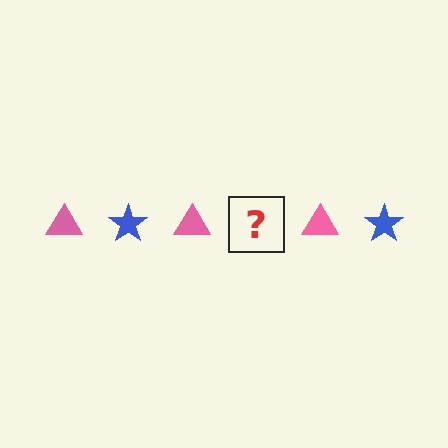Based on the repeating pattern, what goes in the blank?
The blank should be a blue star.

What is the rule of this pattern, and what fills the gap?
The rule is that the pattern alternates between pink triangle and blue star. The gap should be filled with a blue star.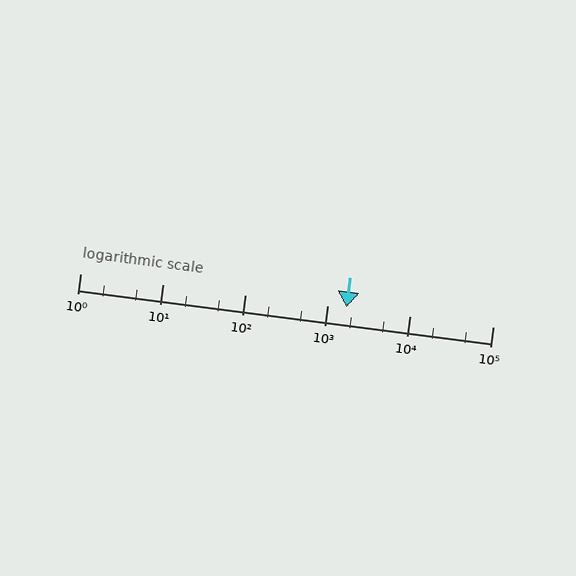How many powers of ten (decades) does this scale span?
The scale spans 5 decades, from 1 to 100000.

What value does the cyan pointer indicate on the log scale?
The pointer indicates approximately 1700.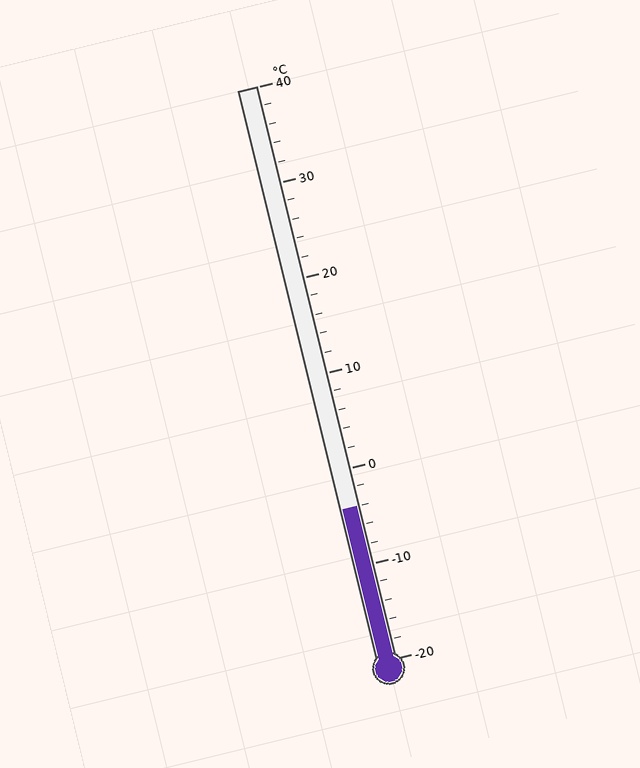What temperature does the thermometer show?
The thermometer shows approximately -4°C.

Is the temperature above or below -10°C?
The temperature is above -10°C.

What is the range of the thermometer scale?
The thermometer scale ranges from -20°C to 40°C.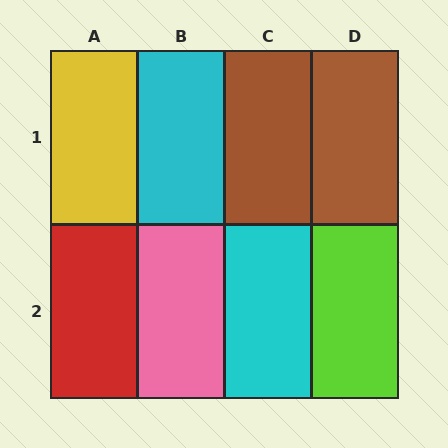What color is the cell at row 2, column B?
Pink.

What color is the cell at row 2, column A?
Red.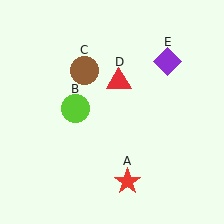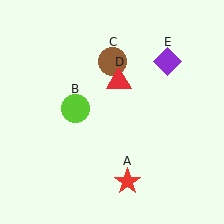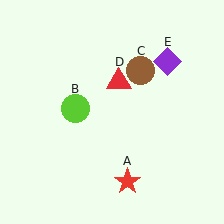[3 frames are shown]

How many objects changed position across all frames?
1 object changed position: brown circle (object C).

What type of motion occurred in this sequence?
The brown circle (object C) rotated clockwise around the center of the scene.